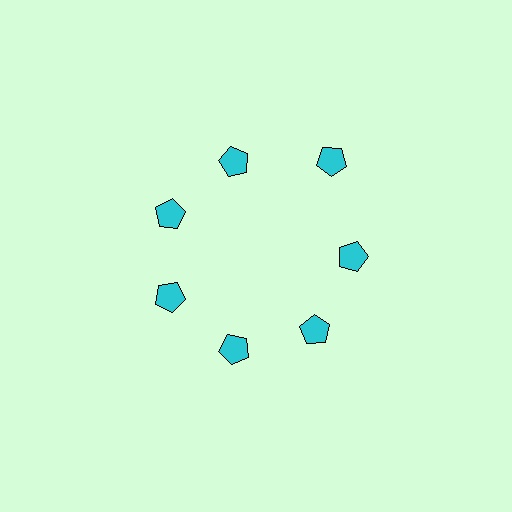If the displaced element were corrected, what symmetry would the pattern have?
It would have 7-fold rotational symmetry — the pattern would map onto itself every 51 degrees.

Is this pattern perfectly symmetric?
No. The 7 cyan pentagons are arranged in a ring, but one element near the 1 o'clock position is pushed outward from the center, breaking the 7-fold rotational symmetry.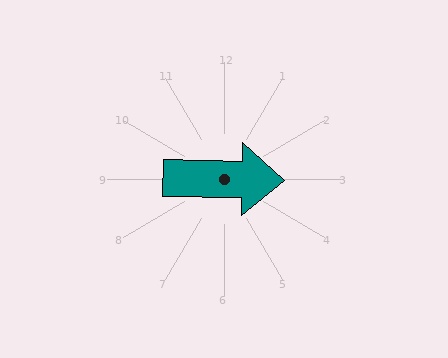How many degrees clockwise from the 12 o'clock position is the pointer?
Approximately 91 degrees.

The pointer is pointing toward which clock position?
Roughly 3 o'clock.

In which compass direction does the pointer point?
East.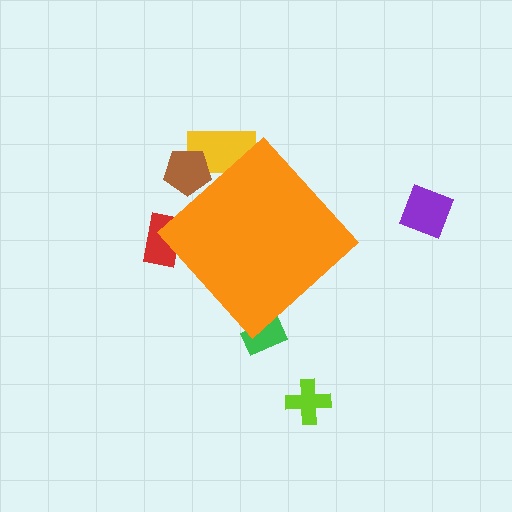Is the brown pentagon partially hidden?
Yes, the brown pentagon is partially hidden behind the orange diamond.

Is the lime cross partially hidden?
No, the lime cross is fully visible.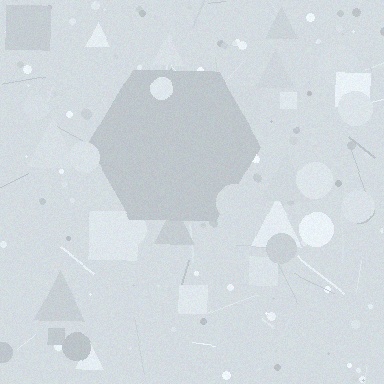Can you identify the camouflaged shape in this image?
The camouflaged shape is a hexagon.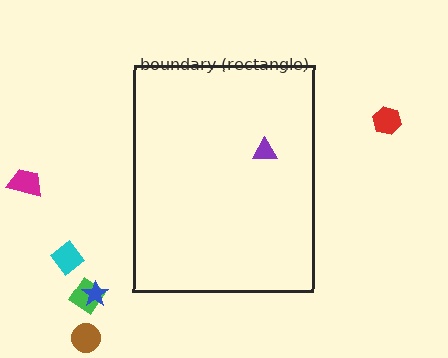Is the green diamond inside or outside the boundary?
Outside.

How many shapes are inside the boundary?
1 inside, 6 outside.